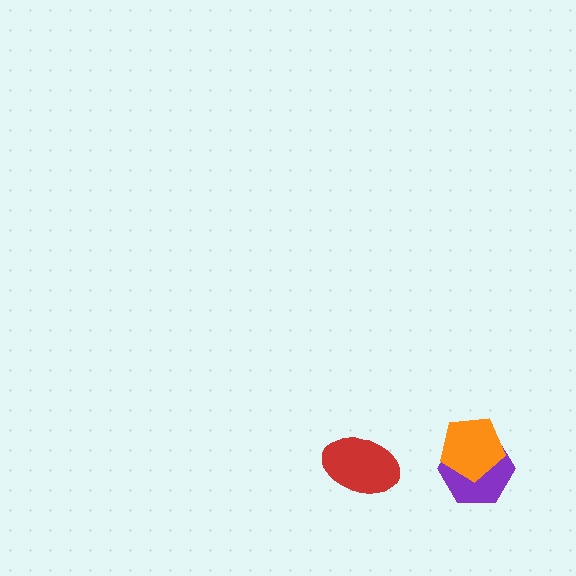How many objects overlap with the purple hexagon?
1 object overlaps with the purple hexagon.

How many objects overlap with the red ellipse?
0 objects overlap with the red ellipse.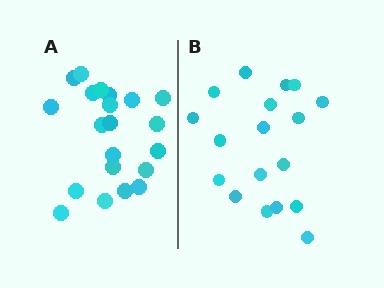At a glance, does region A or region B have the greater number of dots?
Region A (the left region) has more dots.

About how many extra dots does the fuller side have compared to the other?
Region A has just a few more — roughly 2 or 3 more dots than region B.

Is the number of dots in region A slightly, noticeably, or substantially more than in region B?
Region A has only slightly more — the two regions are fairly close. The ratio is roughly 1.2 to 1.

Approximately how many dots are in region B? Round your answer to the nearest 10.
About 20 dots. (The exact count is 18, which rounds to 20.)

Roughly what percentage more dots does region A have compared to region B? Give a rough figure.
About 15% more.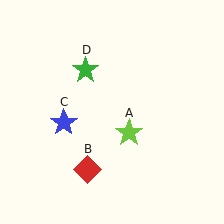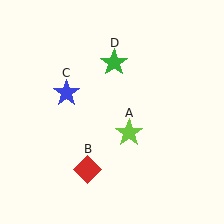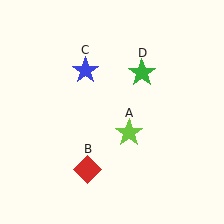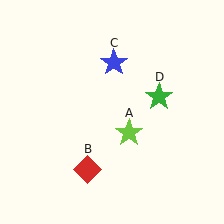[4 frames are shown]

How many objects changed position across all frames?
2 objects changed position: blue star (object C), green star (object D).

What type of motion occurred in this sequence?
The blue star (object C), green star (object D) rotated clockwise around the center of the scene.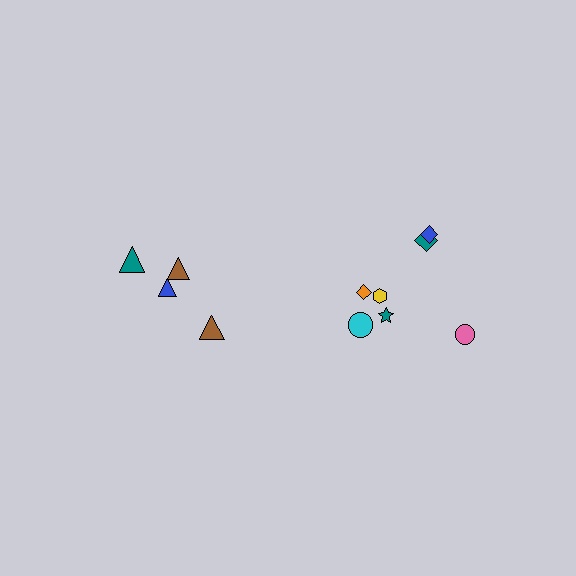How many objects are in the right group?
There are 7 objects.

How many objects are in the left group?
There are 4 objects.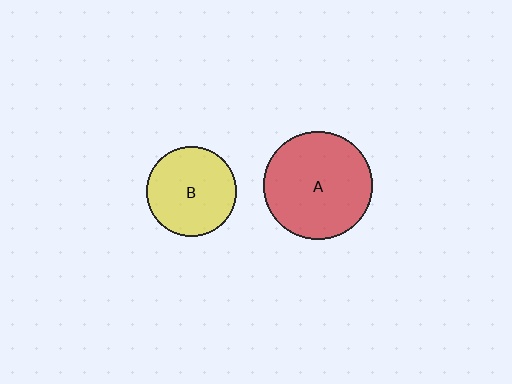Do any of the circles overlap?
No, none of the circles overlap.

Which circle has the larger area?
Circle A (red).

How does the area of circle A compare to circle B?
Approximately 1.4 times.